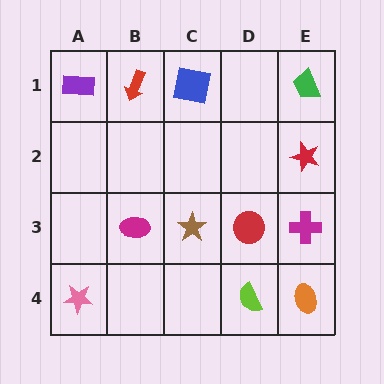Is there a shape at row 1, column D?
No, that cell is empty.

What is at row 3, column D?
A red circle.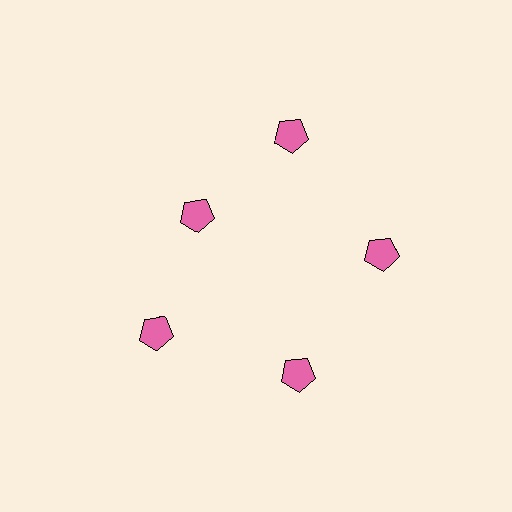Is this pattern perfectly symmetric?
No. The 5 pink pentagons are arranged in a ring, but one element near the 10 o'clock position is pulled inward toward the center, breaking the 5-fold rotational symmetry.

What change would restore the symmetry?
The symmetry would be restored by moving it outward, back onto the ring so that all 5 pentagons sit at equal angles and equal distance from the center.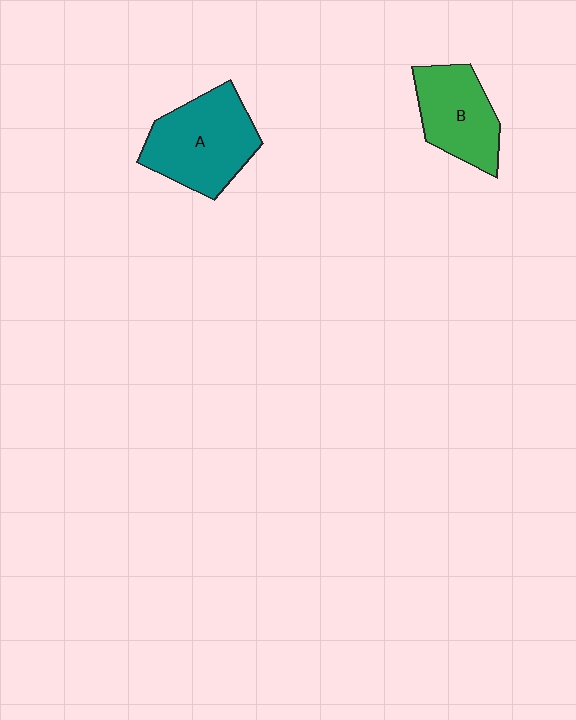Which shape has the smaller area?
Shape B (green).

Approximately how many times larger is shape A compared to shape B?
Approximately 1.3 times.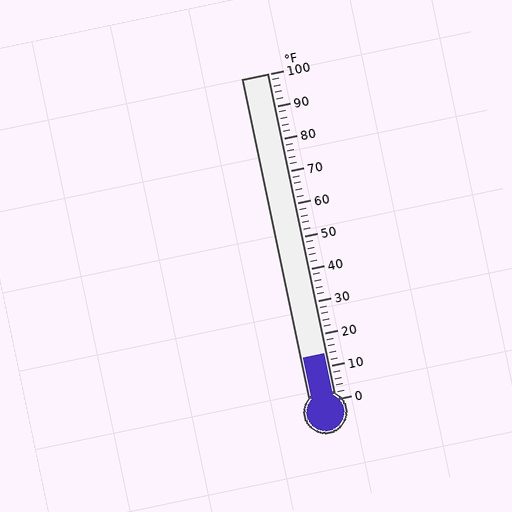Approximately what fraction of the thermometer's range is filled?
The thermometer is filled to approximately 15% of its range.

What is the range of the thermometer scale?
The thermometer scale ranges from 0°F to 100°F.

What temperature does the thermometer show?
The thermometer shows approximately 14°F.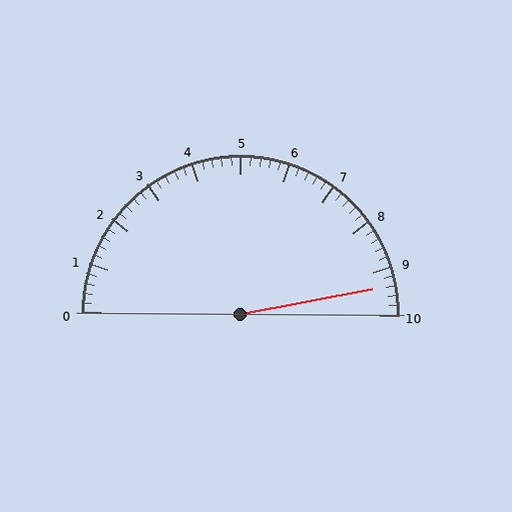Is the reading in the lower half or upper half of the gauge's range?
The reading is in the upper half of the range (0 to 10).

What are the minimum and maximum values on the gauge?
The gauge ranges from 0 to 10.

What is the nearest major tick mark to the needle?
The nearest major tick mark is 9.